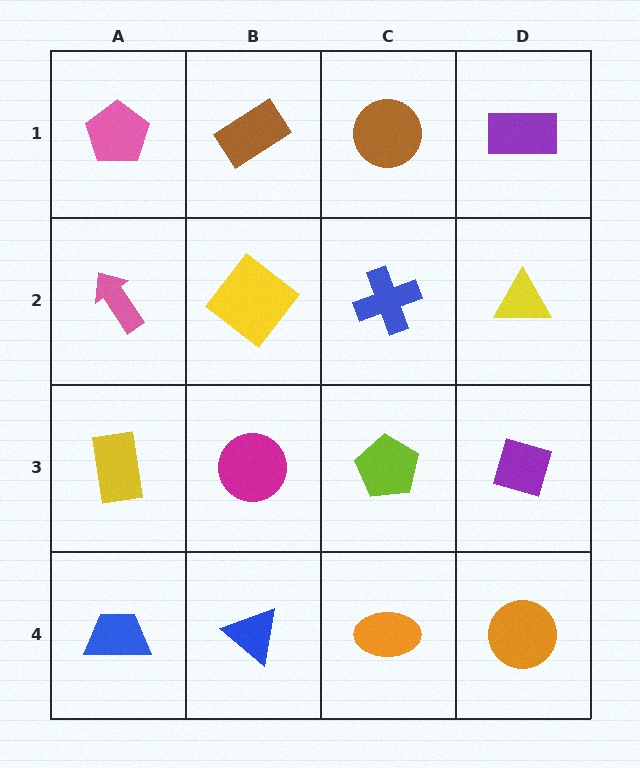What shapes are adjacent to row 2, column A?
A pink pentagon (row 1, column A), a yellow rectangle (row 3, column A), a yellow diamond (row 2, column B).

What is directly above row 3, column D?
A yellow triangle.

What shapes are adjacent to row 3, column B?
A yellow diamond (row 2, column B), a blue triangle (row 4, column B), a yellow rectangle (row 3, column A), a lime pentagon (row 3, column C).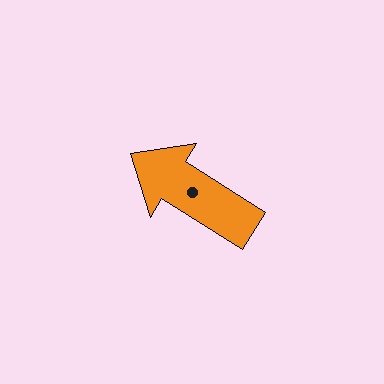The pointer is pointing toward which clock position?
Roughly 10 o'clock.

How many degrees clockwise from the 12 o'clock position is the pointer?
Approximately 302 degrees.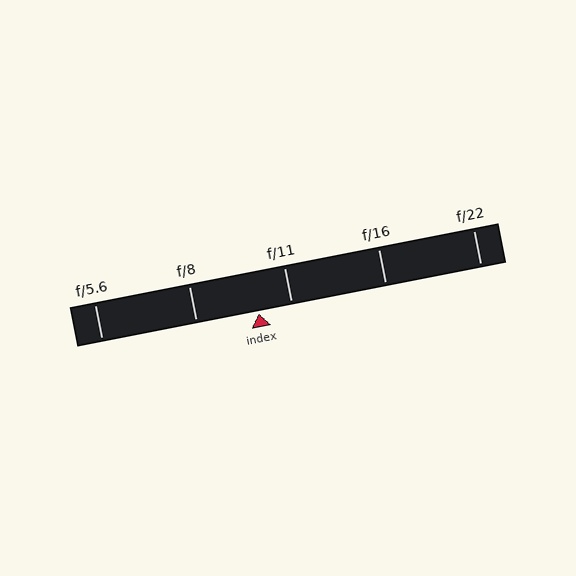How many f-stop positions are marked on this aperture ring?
There are 5 f-stop positions marked.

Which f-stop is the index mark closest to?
The index mark is closest to f/11.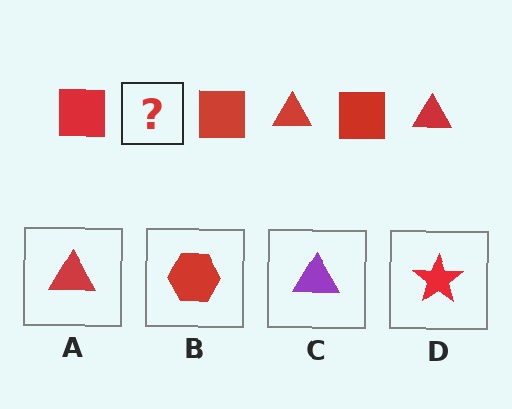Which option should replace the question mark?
Option A.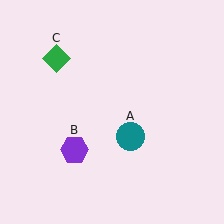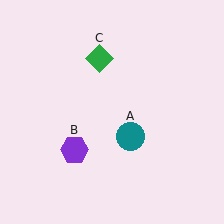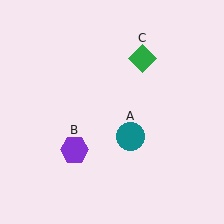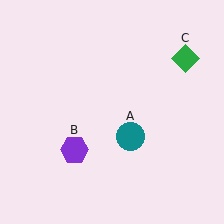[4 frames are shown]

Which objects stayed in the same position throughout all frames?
Teal circle (object A) and purple hexagon (object B) remained stationary.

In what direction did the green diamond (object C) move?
The green diamond (object C) moved right.